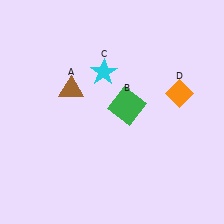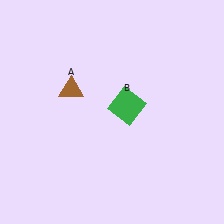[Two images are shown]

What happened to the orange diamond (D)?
The orange diamond (D) was removed in Image 2. It was in the top-right area of Image 1.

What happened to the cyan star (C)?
The cyan star (C) was removed in Image 2. It was in the top-left area of Image 1.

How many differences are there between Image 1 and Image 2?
There are 2 differences between the two images.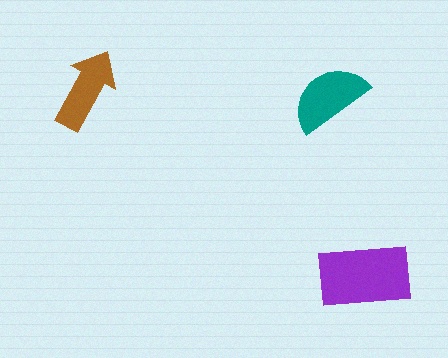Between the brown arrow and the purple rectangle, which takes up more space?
The purple rectangle.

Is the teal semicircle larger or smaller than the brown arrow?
Larger.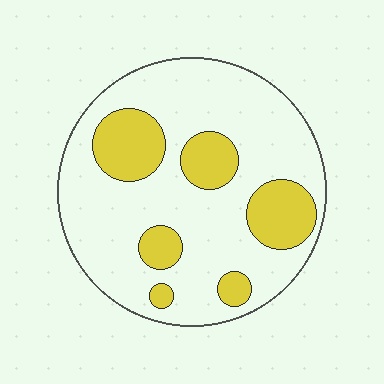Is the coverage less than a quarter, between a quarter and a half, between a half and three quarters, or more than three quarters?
Less than a quarter.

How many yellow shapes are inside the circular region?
6.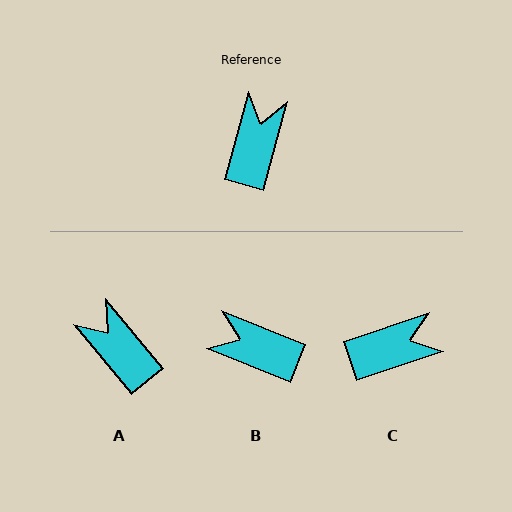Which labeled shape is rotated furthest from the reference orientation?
B, about 83 degrees away.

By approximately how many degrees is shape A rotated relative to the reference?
Approximately 54 degrees counter-clockwise.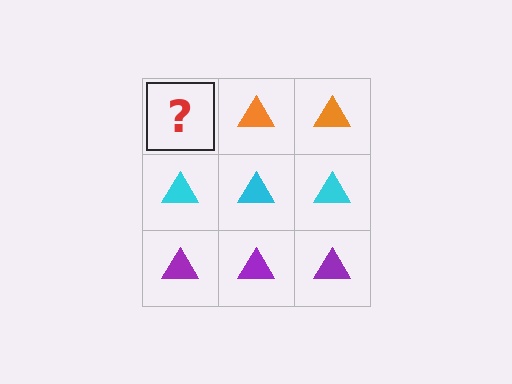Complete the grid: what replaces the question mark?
The question mark should be replaced with an orange triangle.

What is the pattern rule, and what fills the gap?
The rule is that each row has a consistent color. The gap should be filled with an orange triangle.